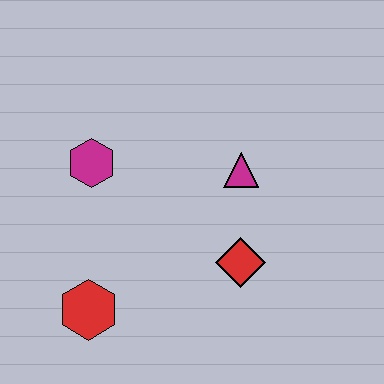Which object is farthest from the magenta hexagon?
The red diamond is farthest from the magenta hexagon.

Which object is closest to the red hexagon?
The magenta hexagon is closest to the red hexagon.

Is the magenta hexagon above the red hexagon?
Yes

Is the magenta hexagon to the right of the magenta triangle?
No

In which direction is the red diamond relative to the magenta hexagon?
The red diamond is to the right of the magenta hexagon.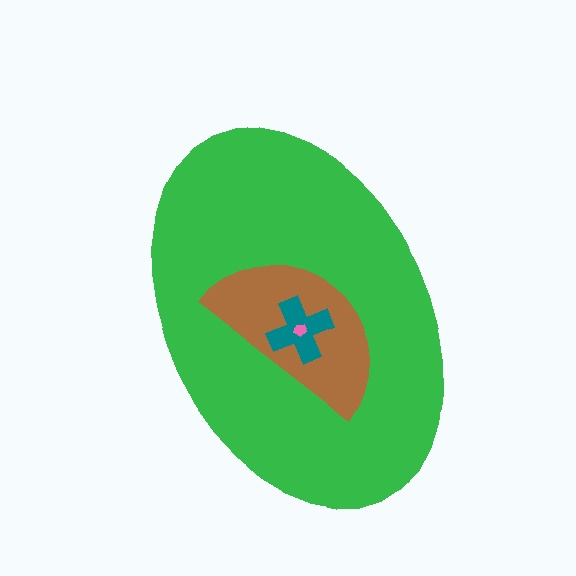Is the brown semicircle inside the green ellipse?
Yes.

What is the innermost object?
The pink pentagon.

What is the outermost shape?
The green ellipse.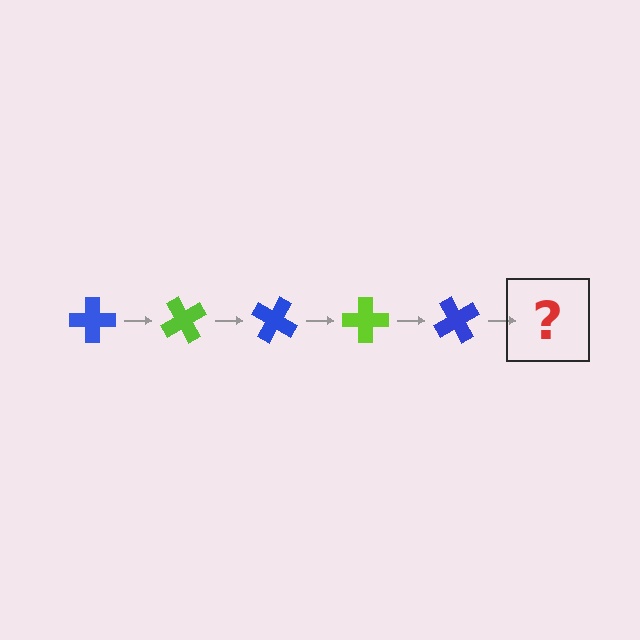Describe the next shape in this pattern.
It should be a lime cross, rotated 300 degrees from the start.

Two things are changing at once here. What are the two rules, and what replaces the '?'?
The two rules are that it rotates 60 degrees each step and the color cycles through blue and lime. The '?' should be a lime cross, rotated 300 degrees from the start.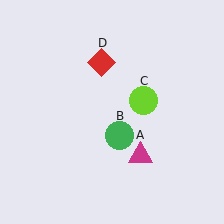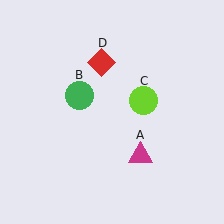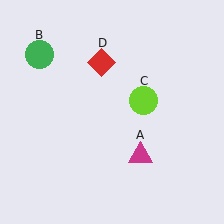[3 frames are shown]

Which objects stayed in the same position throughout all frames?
Magenta triangle (object A) and lime circle (object C) and red diamond (object D) remained stationary.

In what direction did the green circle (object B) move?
The green circle (object B) moved up and to the left.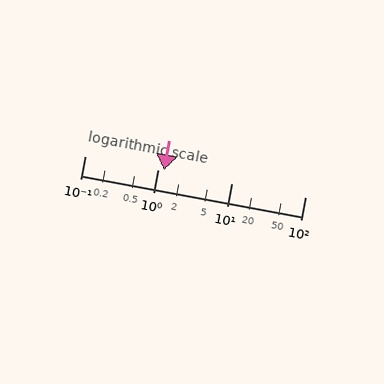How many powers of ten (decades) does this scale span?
The scale spans 3 decades, from 0.1 to 100.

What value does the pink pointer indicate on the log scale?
The pointer indicates approximately 1.2.